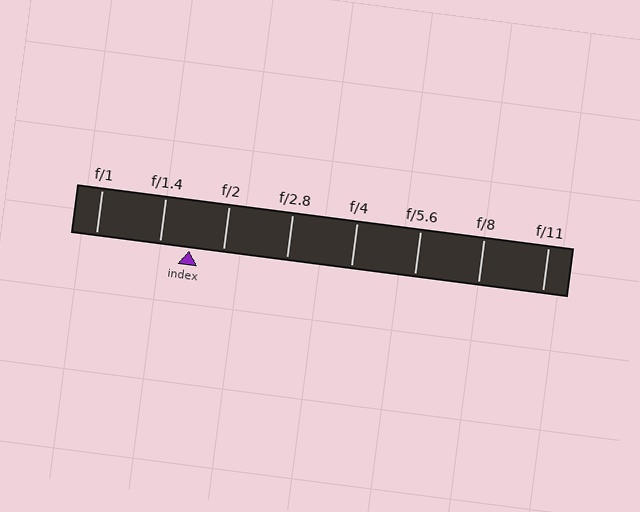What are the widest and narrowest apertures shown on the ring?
The widest aperture shown is f/1 and the narrowest is f/11.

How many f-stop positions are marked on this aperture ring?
There are 8 f-stop positions marked.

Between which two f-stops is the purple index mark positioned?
The index mark is between f/1.4 and f/2.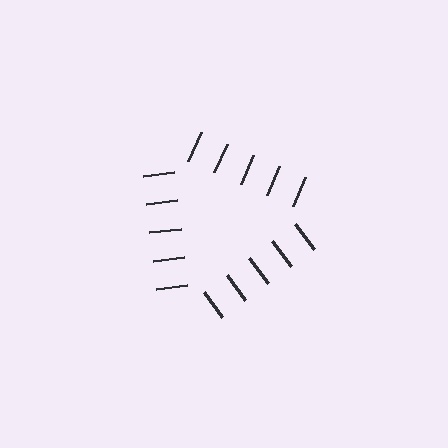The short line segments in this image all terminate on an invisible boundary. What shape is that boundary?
An illusory triangle — the line segments terminate on its edges but no continuous stroke is drawn.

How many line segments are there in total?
15 — 5 along each of the 3 edges.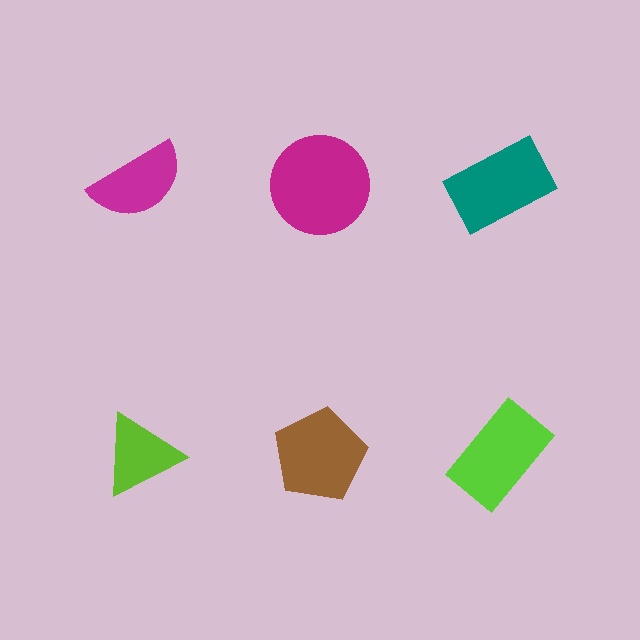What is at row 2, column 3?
A lime rectangle.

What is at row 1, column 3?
A teal rectangle.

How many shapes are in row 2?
3 shapes.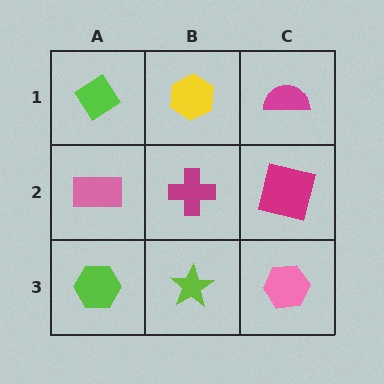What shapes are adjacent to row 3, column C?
A magenta square (row 2, column C), a lime star (row 3, column B).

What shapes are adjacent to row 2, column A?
A lime diamond (row 1, column A), a lime hexagon (row 3, column A), a magenta cross (row 2, column B).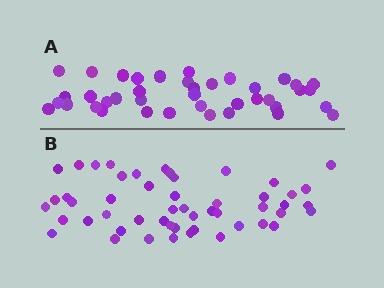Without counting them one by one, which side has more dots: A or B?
Region B (the bottom region) has more dots.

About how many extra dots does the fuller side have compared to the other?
Region B has roughly 12 or so more dots than region A.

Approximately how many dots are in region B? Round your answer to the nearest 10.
About 50 dots. (The exact count is 51, which rounds to 50.)